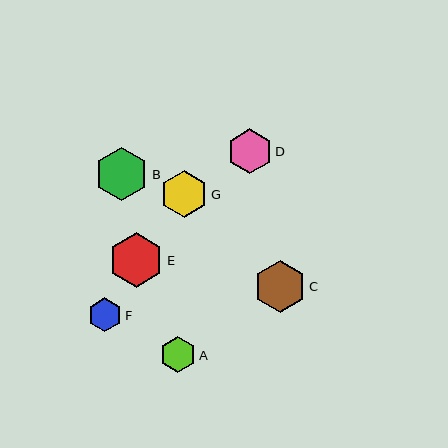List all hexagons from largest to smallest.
From largest to smallest: E, B, C, G, D, A, F.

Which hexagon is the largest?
Hexagon E is the largest with a size of approximately 55 pixels.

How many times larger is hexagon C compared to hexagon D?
Hexagon C is approximately 1.2 times the size of hexagon D.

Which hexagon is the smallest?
Hexagon F is the smallest with a size of approximately 34 pixels.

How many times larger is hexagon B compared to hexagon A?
Hexagon B is approximately 1.5 times the size of hexagon A.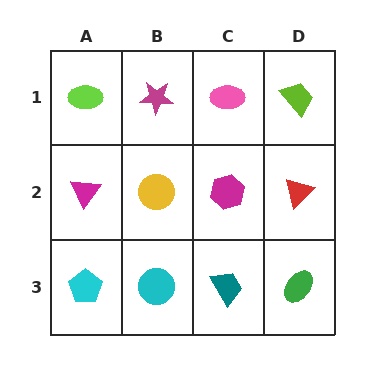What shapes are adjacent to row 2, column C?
A pink ellipse (row 1, column C), a teal trapezoid (row 3, column C), a yellow circle (row 2, column B), a red triangle (row 2, column D).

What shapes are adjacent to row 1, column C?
A magenta hexagon (row 2, column C), a magenta star (row 1, column B), a lime trapezoid (row 1, column D).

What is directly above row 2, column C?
A pink ellipse.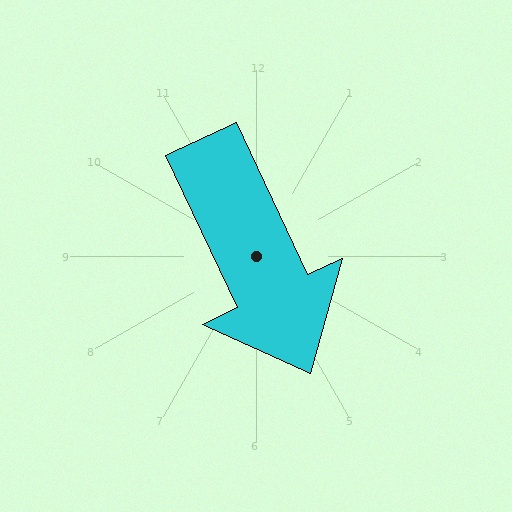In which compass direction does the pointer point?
Southeast.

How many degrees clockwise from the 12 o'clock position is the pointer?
Approximately 155 degrees.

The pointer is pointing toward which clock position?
Roughly 5 o'clock.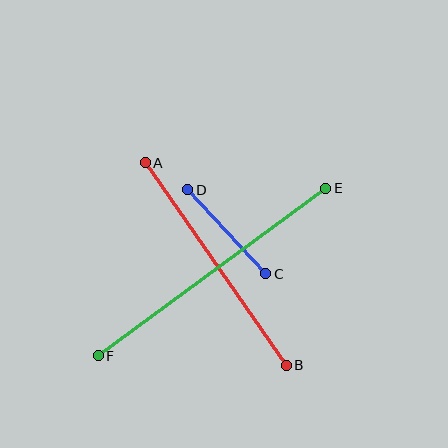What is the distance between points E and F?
The distance is approximately 283 pixels.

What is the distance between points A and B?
The distance is approximately 247 pixels.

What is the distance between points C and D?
The distance is approximately 114 pixels.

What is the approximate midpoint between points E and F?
The midpoint is at approximately (212, 272) pixels.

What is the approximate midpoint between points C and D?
The midpoint is at approximately (227, 232) pixels.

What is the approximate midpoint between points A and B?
The midpoint is at approximately (216, 264) pixels.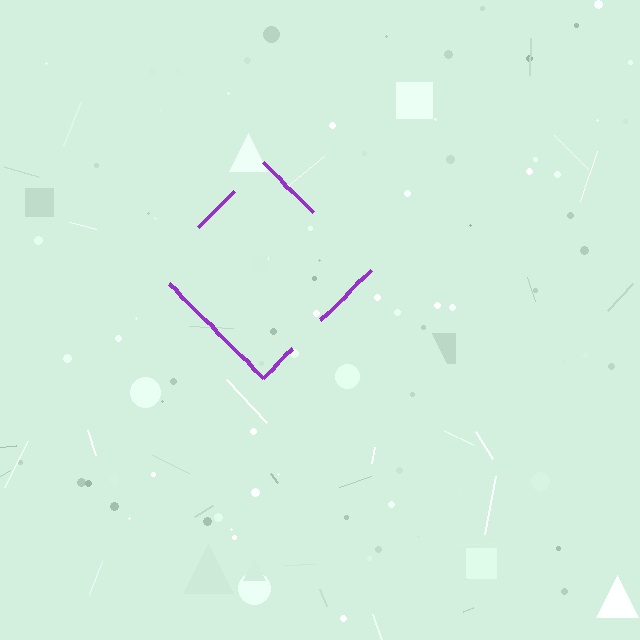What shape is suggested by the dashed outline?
The dashed outline suggests a diamond.